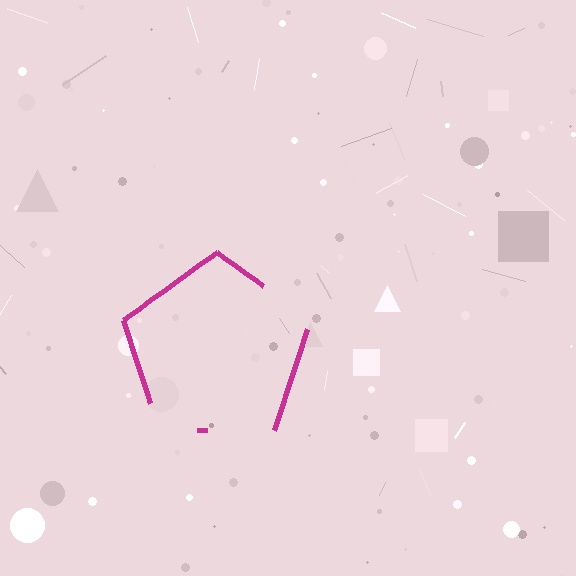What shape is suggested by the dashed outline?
The dashed outline suggests a pentagon.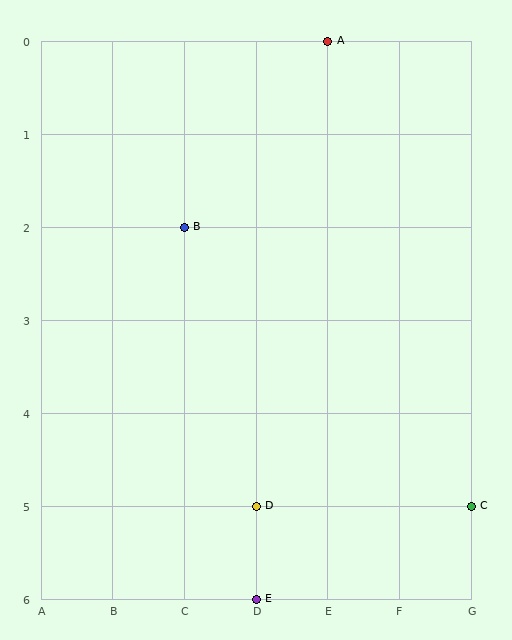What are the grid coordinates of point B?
Point B is at grid coordinates (C, 2).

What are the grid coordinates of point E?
Point E is at grid coordinates (D, 6).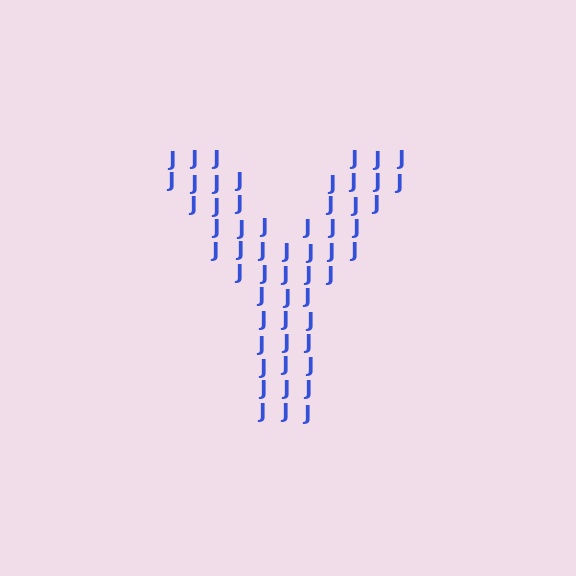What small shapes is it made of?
It is made of small letter J's.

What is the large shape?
The large shape is the letter Y.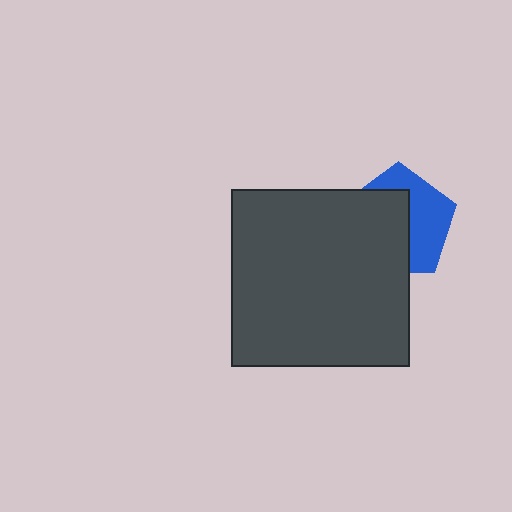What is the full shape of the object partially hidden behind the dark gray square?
The partially hidden object is a blue pentagon.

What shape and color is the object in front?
The object in front is a dark gray square.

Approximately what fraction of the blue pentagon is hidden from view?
Roughly 54% of the blue pentagon is hidden behind the dark gray square.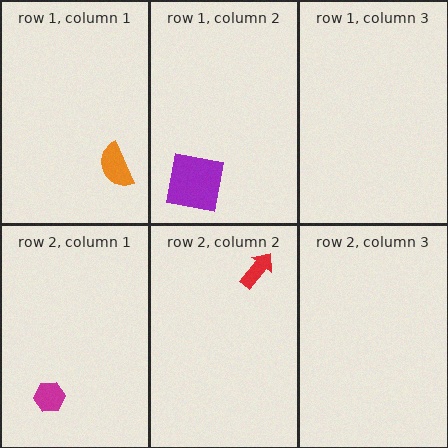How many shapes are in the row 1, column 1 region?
1.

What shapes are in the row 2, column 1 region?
The magenta hexagon.